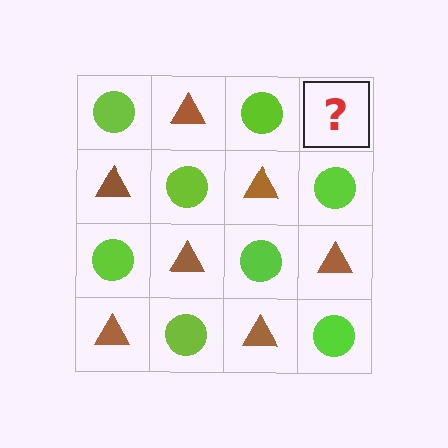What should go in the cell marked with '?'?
The missing cell should contain a brown triangle.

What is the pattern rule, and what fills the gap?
The rule is that it alternates lime circle and brown triangle in a checkerboard pattern. The gap should be filled with a brown triangle.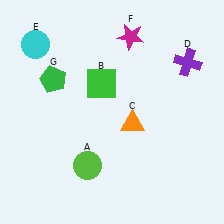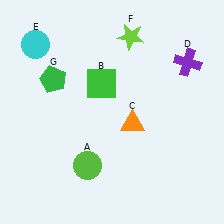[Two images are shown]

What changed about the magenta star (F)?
In Image 1, F is magenta. In Image 2, it changed to lime.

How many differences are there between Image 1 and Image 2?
There is 1 difference between the two images.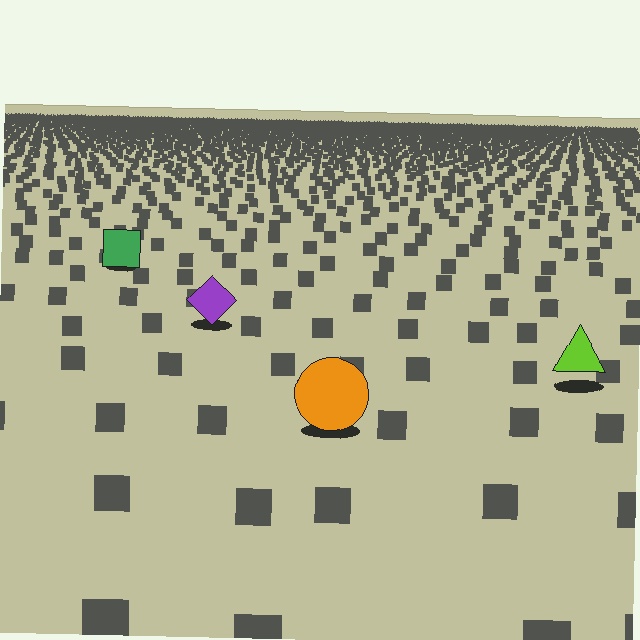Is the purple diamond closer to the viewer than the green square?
Yes. The purple diamond is closer — you can tell from the texture gradient: the ground texture is coarser near it.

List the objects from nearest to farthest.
From nearest to farthest: the orange circle, the lime triangle, the purple diamond, the green square.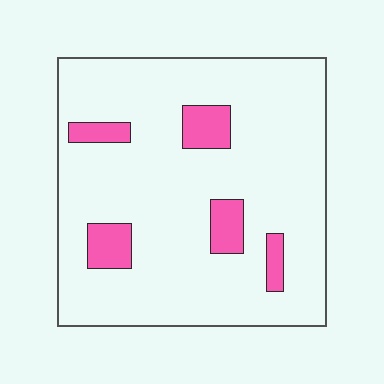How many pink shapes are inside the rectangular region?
5.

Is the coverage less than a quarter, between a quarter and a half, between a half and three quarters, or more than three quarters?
Less than a quarter.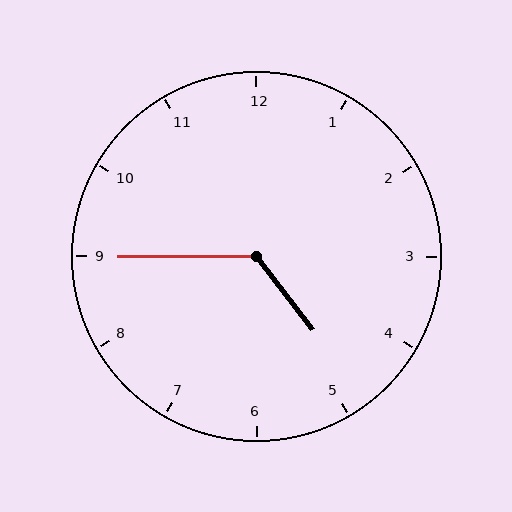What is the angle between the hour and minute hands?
Approximately 128 degrees.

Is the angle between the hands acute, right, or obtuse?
It is obtuse.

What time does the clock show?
4:45.